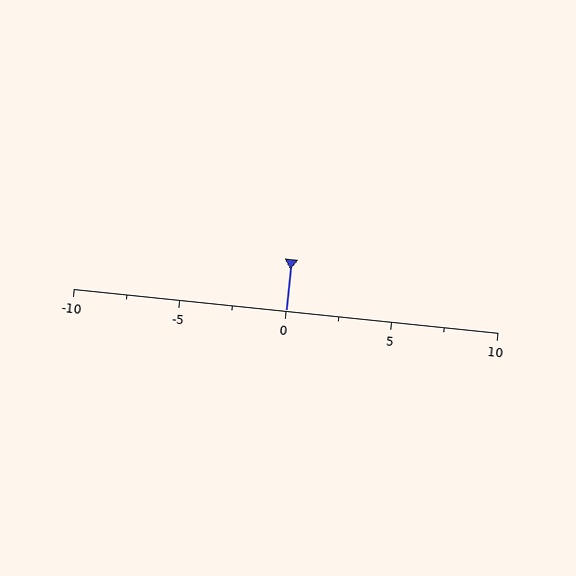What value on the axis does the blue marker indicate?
The marker indicates approximately 0.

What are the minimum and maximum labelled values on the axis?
The axis runs from -10 to 10.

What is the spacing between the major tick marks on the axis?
The major ticks are spaced 5 apart.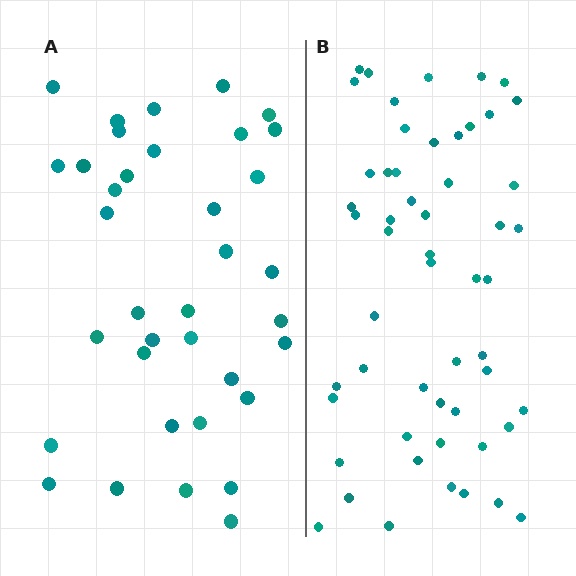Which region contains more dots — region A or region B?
Region B (the right region) has more dots.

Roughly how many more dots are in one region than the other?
Region B has approximately 20 more dots than region A.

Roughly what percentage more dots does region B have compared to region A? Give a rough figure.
About 50% more.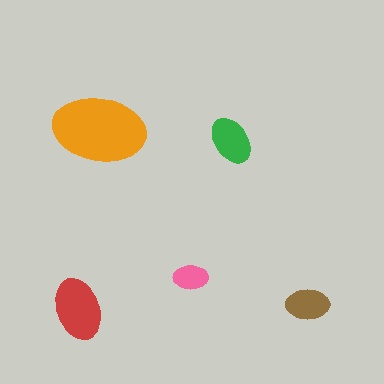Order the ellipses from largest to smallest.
the orange one, the red one, the green one, the brown one, the pink one.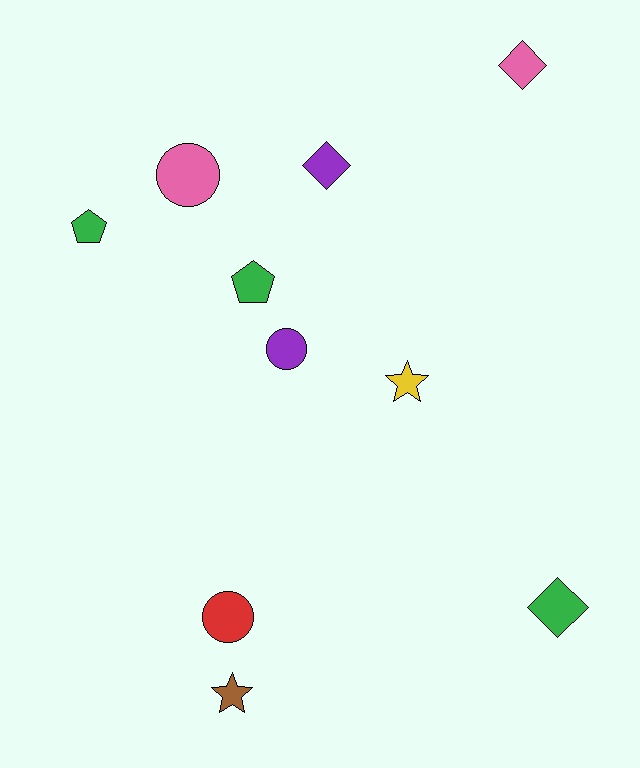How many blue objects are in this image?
There are no blue objects.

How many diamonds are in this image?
There are 3 diamonds.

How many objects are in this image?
There are 10 objects.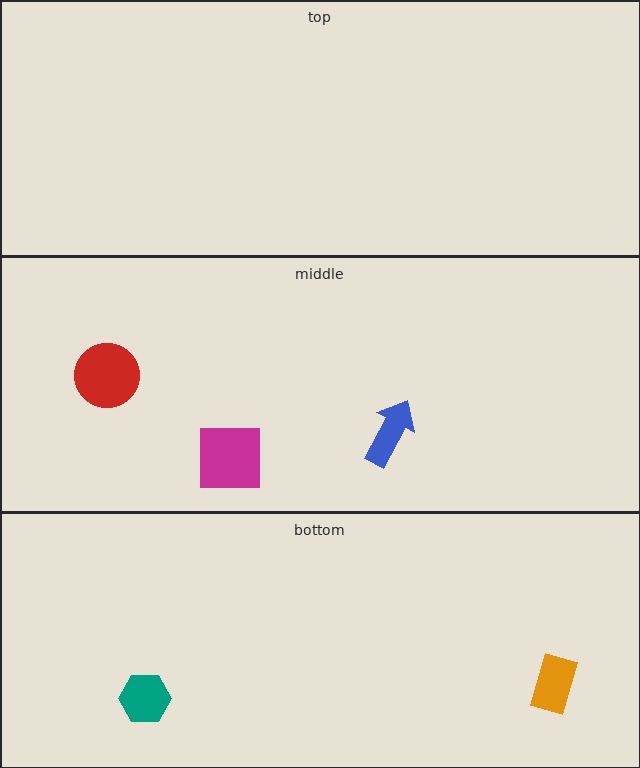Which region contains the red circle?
The middle region.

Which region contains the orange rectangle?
The bottom region.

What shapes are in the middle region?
The blue arrow, the magenta square, the red circle.